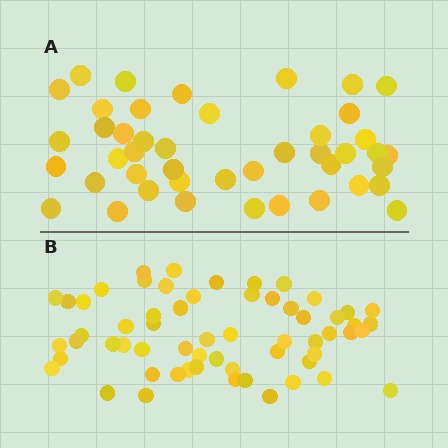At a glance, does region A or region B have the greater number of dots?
Region B (the bottom region) has more dots.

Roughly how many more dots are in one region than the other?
Region B has approximately 15 more dots than region A.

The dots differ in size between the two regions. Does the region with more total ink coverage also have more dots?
No. Region A has more total ink coverage because its dots are larger, but region B actually contains more individual dots. Total area can be misleading — the number of items is what matters here.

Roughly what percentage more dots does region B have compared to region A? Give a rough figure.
About 35% more.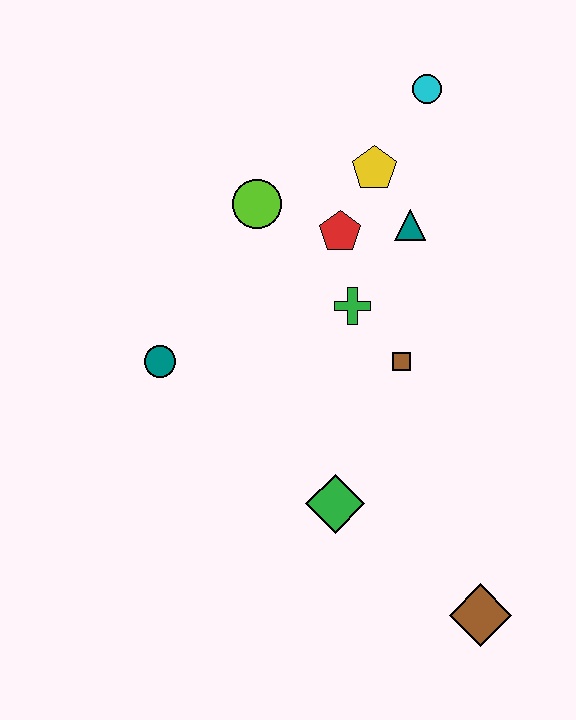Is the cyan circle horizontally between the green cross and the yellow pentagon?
No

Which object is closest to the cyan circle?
The yellow pentagon is closest to the cyan circle.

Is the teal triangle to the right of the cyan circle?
No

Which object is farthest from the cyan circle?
The brown diamond is farthest from the cyan circle.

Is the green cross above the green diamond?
Yes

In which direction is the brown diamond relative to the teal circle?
The brown diamond is to the right of the teal circle.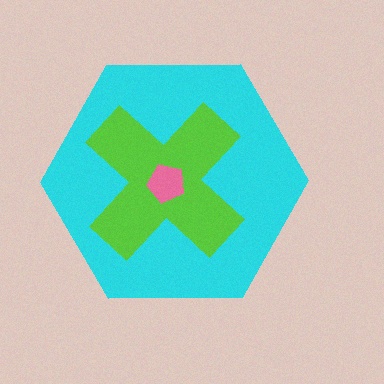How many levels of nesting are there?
3.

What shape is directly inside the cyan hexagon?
The lime cross.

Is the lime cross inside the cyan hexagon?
Yes.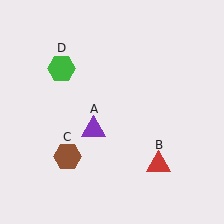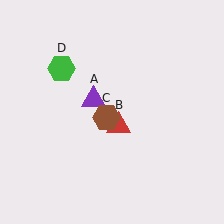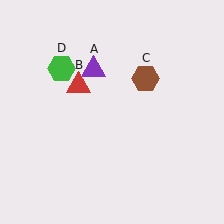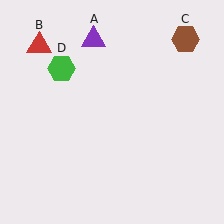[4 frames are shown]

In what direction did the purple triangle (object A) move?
The purple triangle (object A) moved up.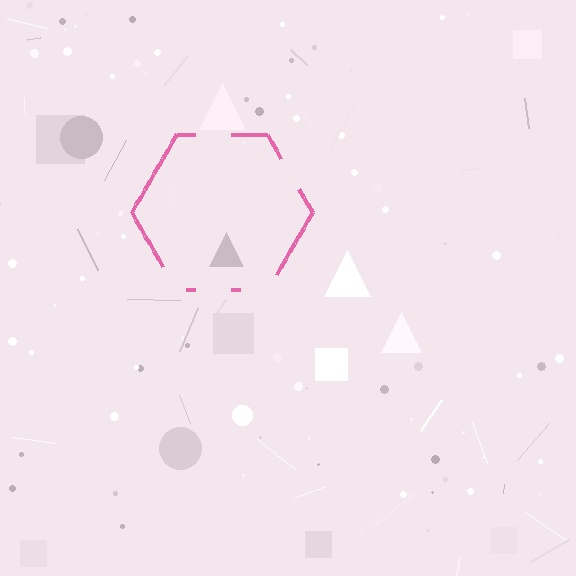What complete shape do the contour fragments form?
The contour fragments form a hexagon.